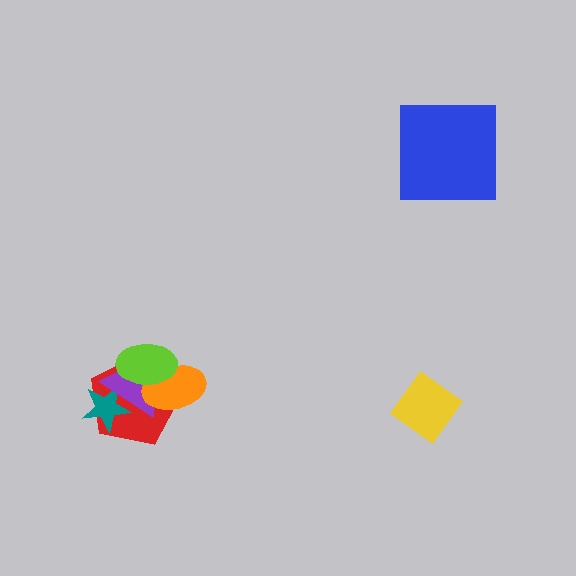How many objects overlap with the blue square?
0 objects overlap with the blue square.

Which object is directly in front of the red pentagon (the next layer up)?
The teal star is directly in front of the red pentagon.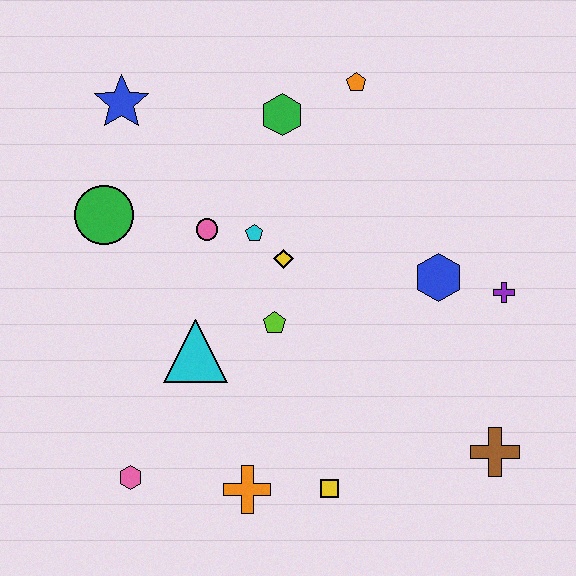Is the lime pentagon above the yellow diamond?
No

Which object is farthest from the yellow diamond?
The brown cross is farthest from the yellow diamond.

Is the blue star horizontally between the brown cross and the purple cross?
No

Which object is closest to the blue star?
The green circle is closest to the blue star.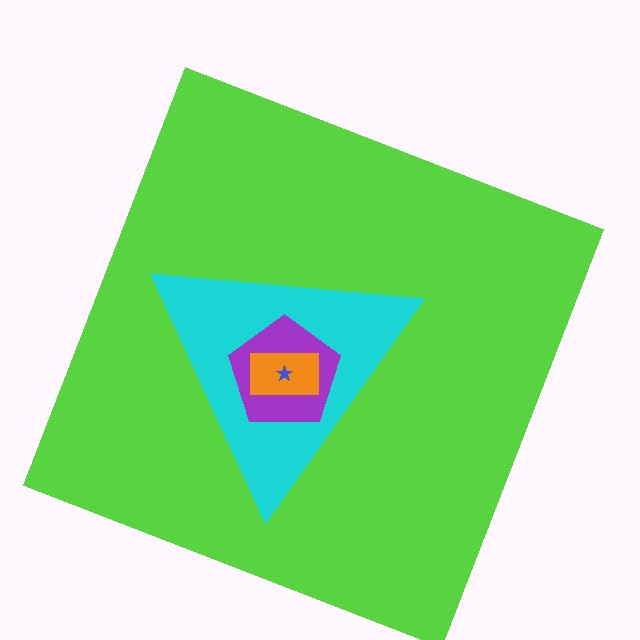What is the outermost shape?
The lime square.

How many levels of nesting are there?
5.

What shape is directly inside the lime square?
The cyan triangle.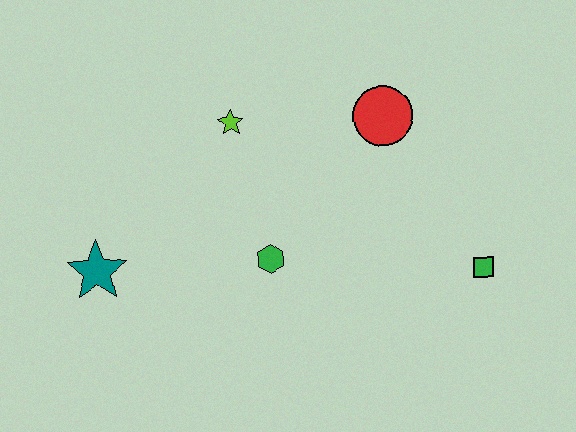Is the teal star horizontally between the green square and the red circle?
No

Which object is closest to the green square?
The red circle is closest to the green square.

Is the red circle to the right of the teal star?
Yes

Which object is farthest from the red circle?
The teal star is farthest from the red circle.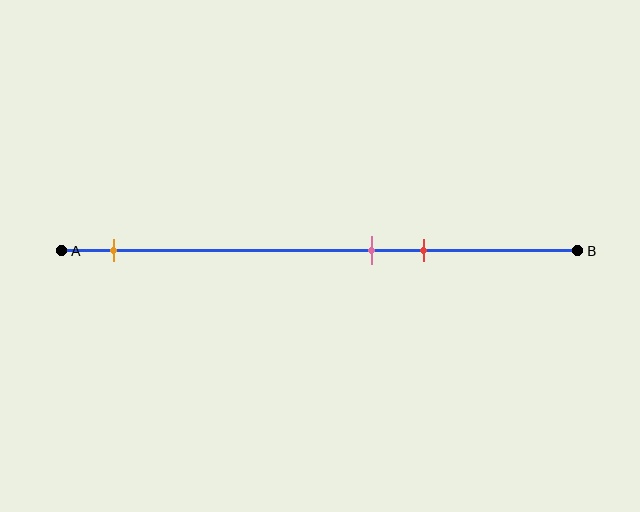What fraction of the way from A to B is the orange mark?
The orange mark is approximately 10% (0.1) of the way from A to B.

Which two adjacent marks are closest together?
The pink and red marks are the closest adjacent pair.